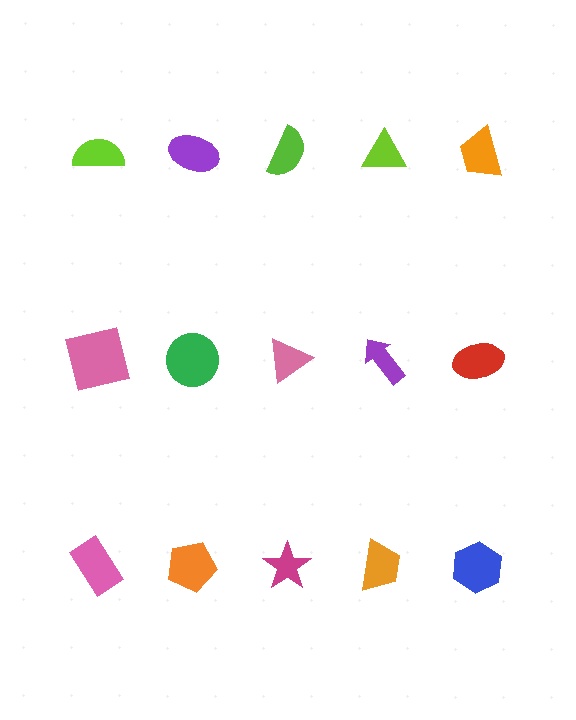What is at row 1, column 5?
An orange trapezoid.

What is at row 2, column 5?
A red ellipse.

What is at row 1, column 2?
A purple ellipse.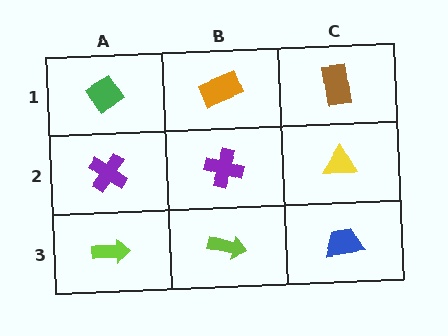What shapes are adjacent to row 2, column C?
A brown rectangle (row 1, column C), a blue trapezoid (row 3, column C), a purple cross (row 2, column B).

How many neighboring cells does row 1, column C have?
2.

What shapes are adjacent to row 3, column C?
A yellow triangle (row 2, column C), a lime arrow (row 3, column B).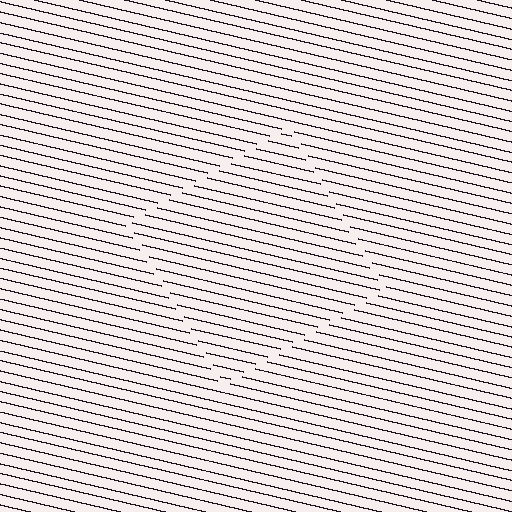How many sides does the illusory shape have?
4 sides — the line-ends trace a square.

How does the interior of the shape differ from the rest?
The interior of the shape contains the same grating, shifted by half a period — the contour is defined by the phase discontinuity where line-ends from the inner and outer gratings abut.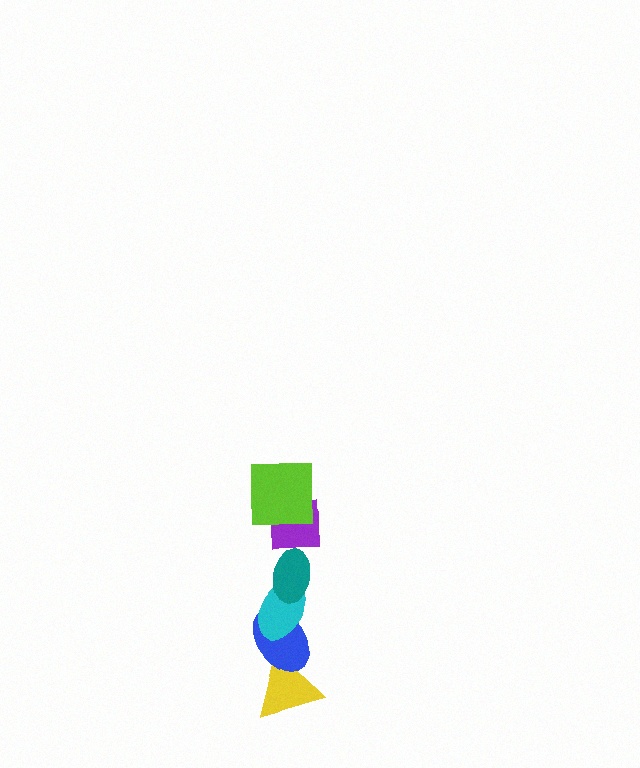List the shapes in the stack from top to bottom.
From top to bottom: the lime square, the purple square, the teal ellipse, the cyan ellipse, the blue ellipse, the yellow triangle.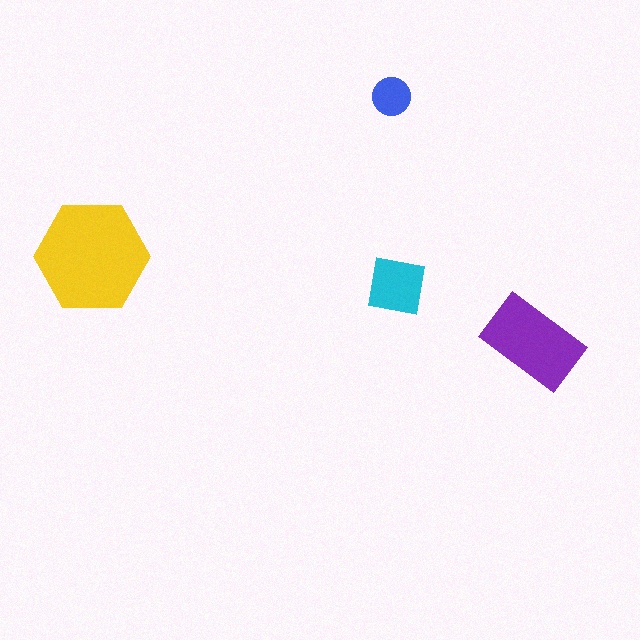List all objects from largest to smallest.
The yellow hexagon, the purple rectangle, the cyan square, the blue circle.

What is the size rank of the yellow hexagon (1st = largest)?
1st.